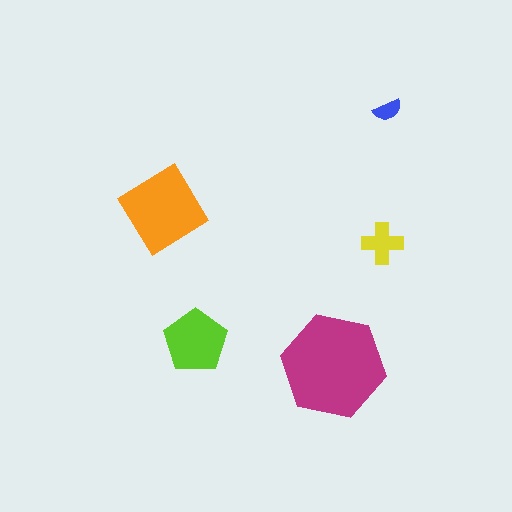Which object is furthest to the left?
The orange diamond is leftmost.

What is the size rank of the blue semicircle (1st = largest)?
5th.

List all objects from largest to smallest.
The magenta hexagon, the orange diamond, the lime pentagon, the yellow cross, the blue semicircle.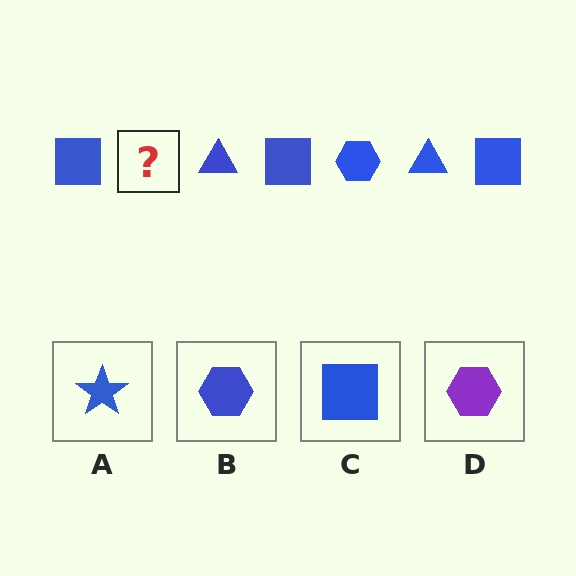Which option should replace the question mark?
Option B.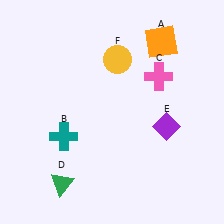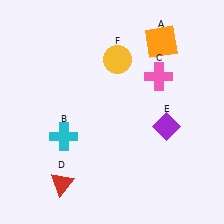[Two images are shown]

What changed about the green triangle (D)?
In Image 1, D is green. In Image 2, it changed to red.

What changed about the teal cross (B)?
In Image 1, B is teal. In Image 2, it changed to cyan.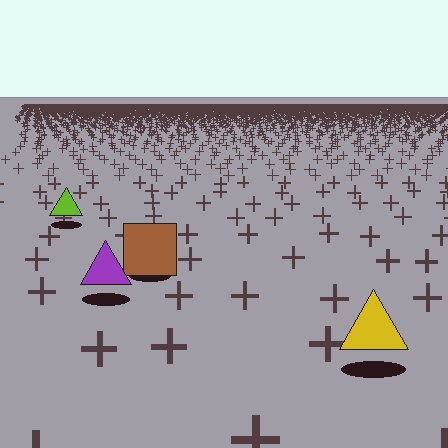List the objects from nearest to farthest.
From nearest to farthest: the yellow triangle, the purple triangle, the brown square, the lime triangle.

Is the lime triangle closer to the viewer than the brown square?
No. The brown square is closer — you can tell from the texture gradient: the ground texture is coarser near it.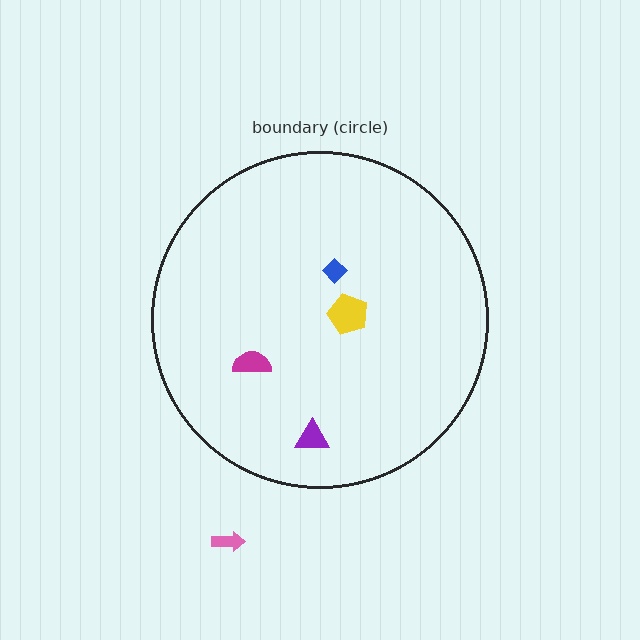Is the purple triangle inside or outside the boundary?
Inside.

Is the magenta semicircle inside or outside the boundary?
Inside.